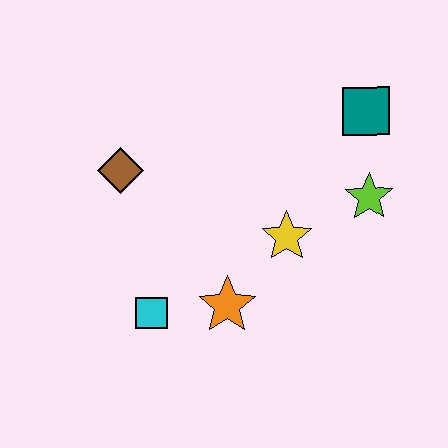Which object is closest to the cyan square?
The orange star is closest to the cyan square.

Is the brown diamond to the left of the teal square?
Yes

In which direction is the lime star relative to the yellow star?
The lime star is to the right of the yellow star.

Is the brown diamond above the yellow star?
Yes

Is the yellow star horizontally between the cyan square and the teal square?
Yes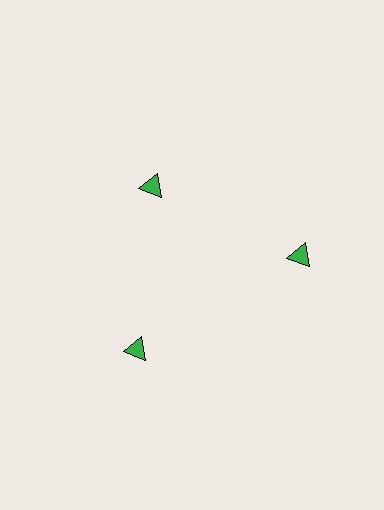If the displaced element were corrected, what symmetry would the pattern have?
It would have 3-fold rotational symmetry — the pattern would map onto itself every 120 degrees.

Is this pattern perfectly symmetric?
No. The 3 green triangles are arranged in a ring, but one element near the 11 o'clock position is pulled inward toward the center, breaking the 3-fold rotational symmetry.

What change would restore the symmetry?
The symmetry would be restored by moving it outward, back onto the ring so that all 3 triangles sit at equal angles and equal distance from the center.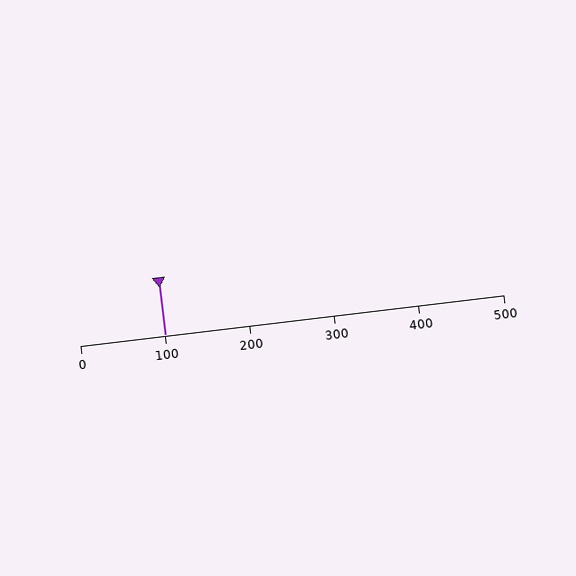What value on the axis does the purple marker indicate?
The marker indicates approximately 100.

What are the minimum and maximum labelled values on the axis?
The axis runs from 0 to 500.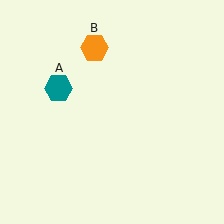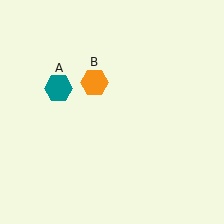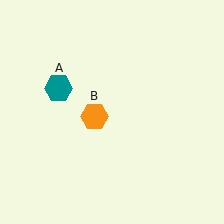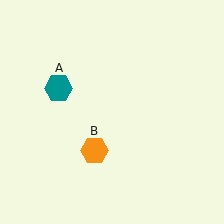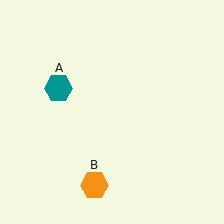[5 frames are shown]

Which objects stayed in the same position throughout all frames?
Teal hexagon (object A) remained stationary.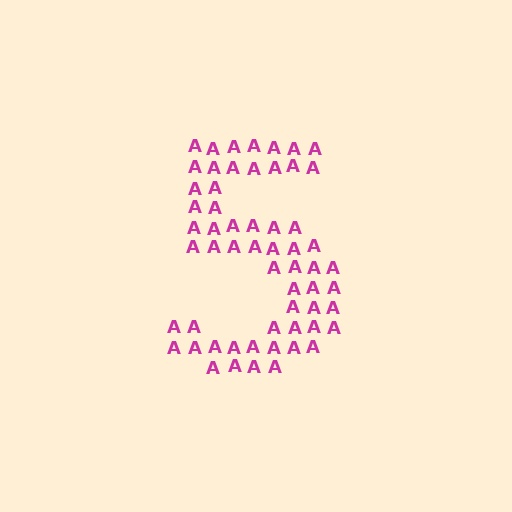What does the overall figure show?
The overall figure shows the digit 5.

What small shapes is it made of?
It is made of small letter A's.